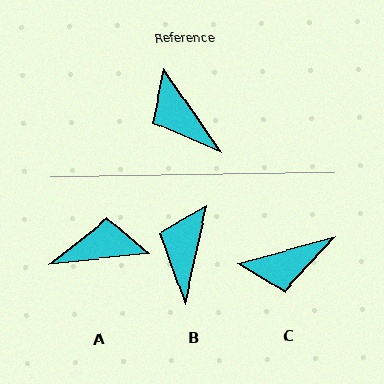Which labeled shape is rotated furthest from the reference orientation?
A, about 119 degrees away.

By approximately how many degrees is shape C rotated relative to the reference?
Approximately 70 degrees counter-clockwise.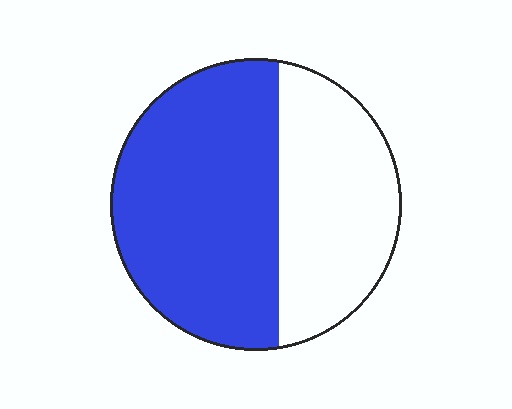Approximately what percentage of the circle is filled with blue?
Approximately 60%.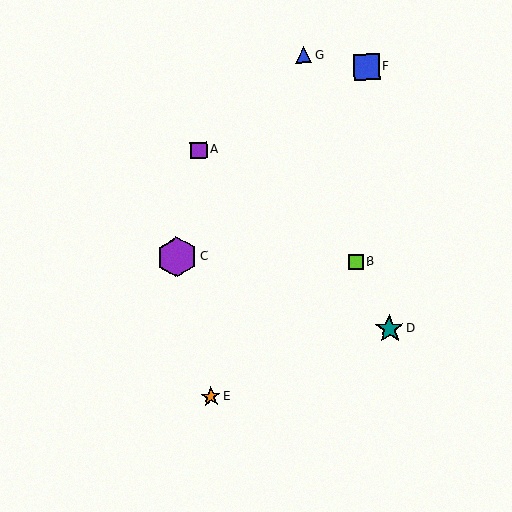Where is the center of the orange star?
The center of the orange star is at (211, 397).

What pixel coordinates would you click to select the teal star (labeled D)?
Click at (389, 329) to select the teal star D.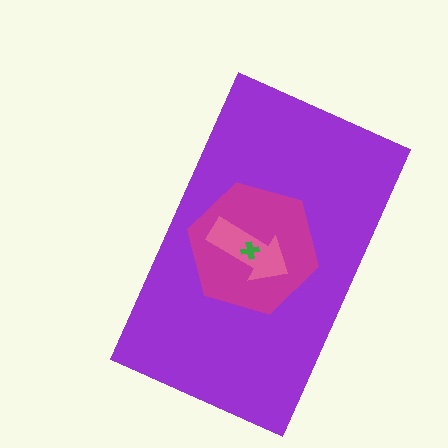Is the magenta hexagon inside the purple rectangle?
Yes.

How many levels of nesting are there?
4.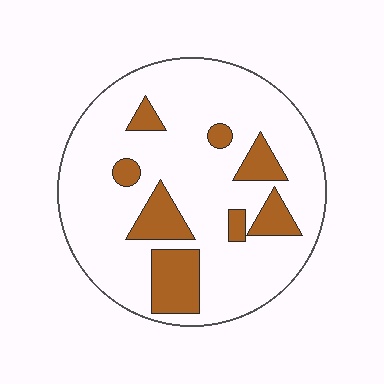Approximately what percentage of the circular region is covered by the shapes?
Approximately 20%.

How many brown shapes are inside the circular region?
8.